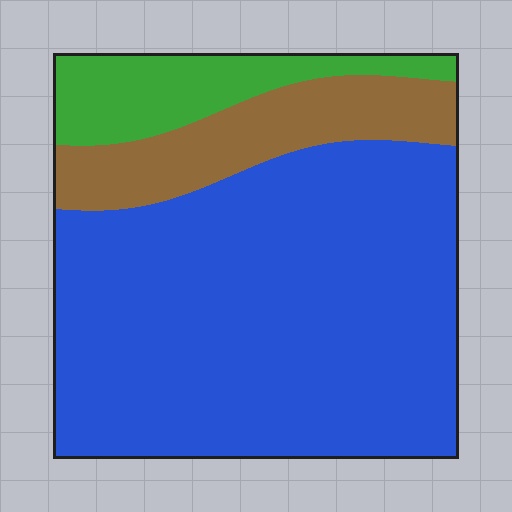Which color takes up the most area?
Blue, at roughly 70%.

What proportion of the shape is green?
Green takes up about one eighth (1/8) of the shape.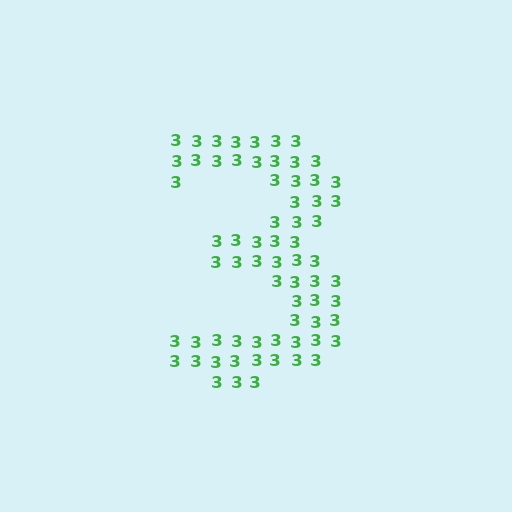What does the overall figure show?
The overall figure shows the digit 3.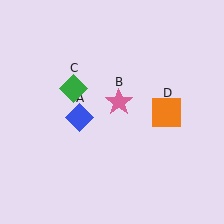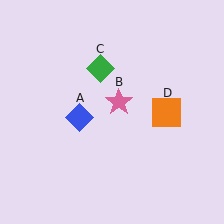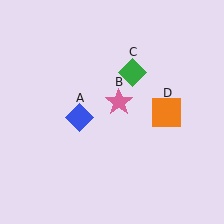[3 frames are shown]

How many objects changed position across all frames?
1 object changed position: green diamond (object C).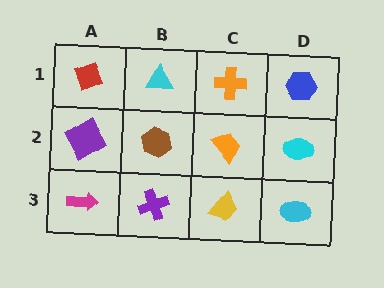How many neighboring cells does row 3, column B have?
3.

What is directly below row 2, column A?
A magenta arrow.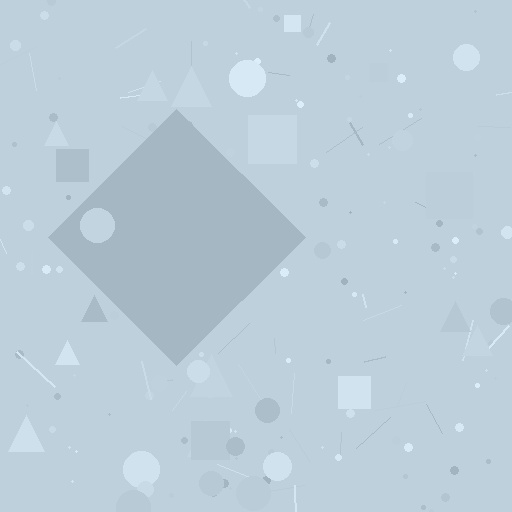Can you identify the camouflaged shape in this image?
The camouflaged shape is a diamond.